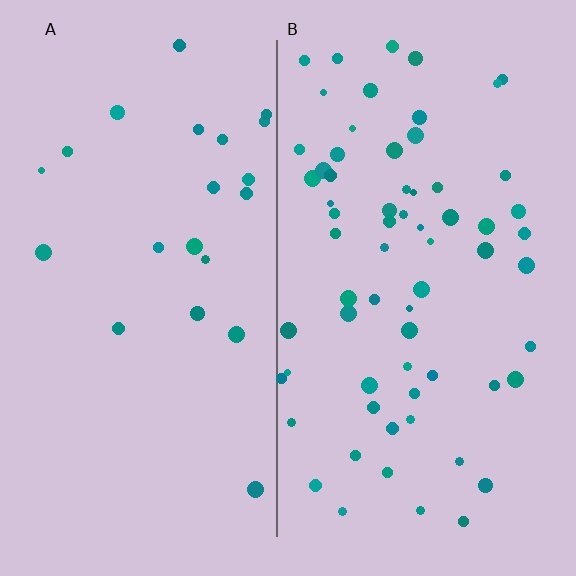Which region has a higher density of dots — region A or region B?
B (the right).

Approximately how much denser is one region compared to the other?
Approximately 3.1× — region B over region A.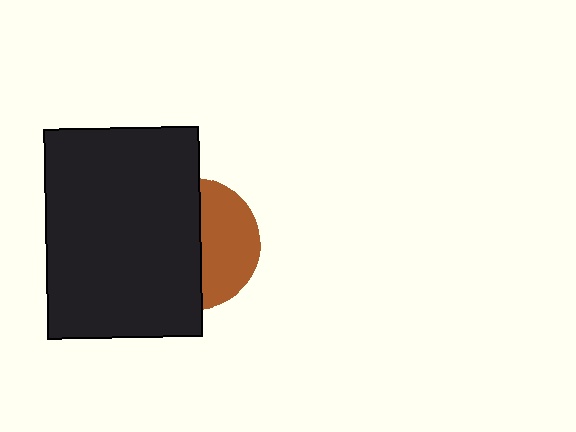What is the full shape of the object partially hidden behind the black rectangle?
The partially hidden object is a brown circle.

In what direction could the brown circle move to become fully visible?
The brown circle could move right. That would shift it out from behind the black rectangle entirely.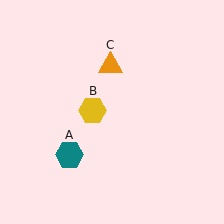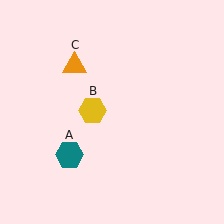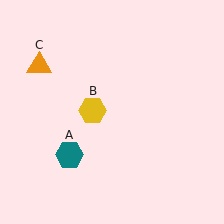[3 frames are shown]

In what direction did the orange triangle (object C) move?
The orange triangle (object C) moved left.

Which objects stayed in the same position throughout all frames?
Teal hexagon (object A) and yellow hexagon (object B) remained stationary.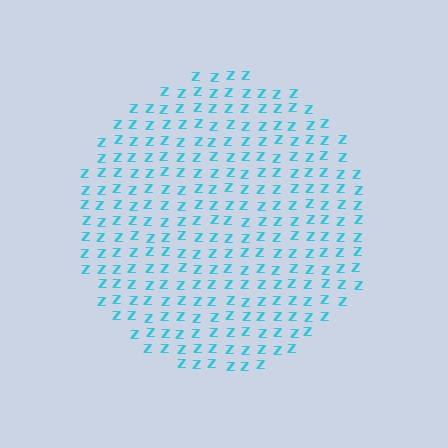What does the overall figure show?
The overall figure shows a circle.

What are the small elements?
The small elements are letter Z's.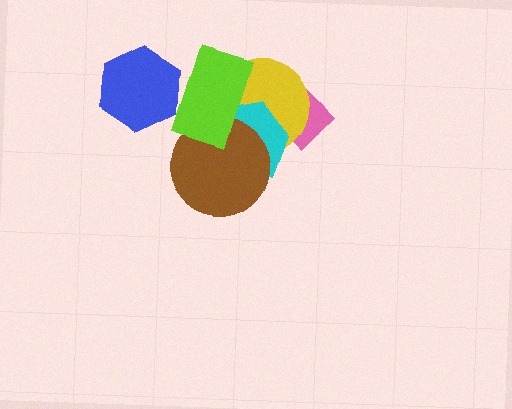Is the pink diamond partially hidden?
Yes, it is partially covered by another shape.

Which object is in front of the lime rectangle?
The blue hexagon is in front of the lime rectangle.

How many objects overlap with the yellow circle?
4 objects overlap with the yellow circle.